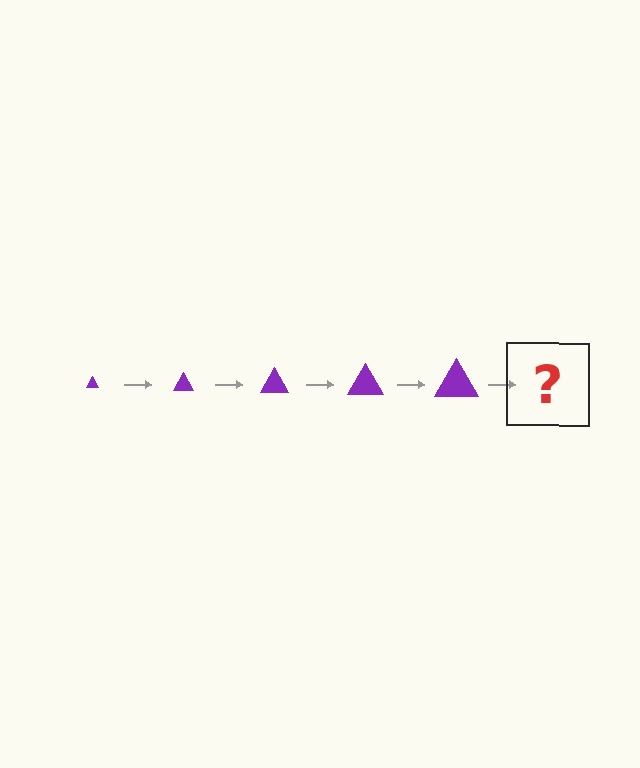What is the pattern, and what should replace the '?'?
The pattern is that the triangle gets progressively larger each step. The '?' should be a purple triangle, larger than the previous one.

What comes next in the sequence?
The next element should be a purple triangle, larger than the previous one.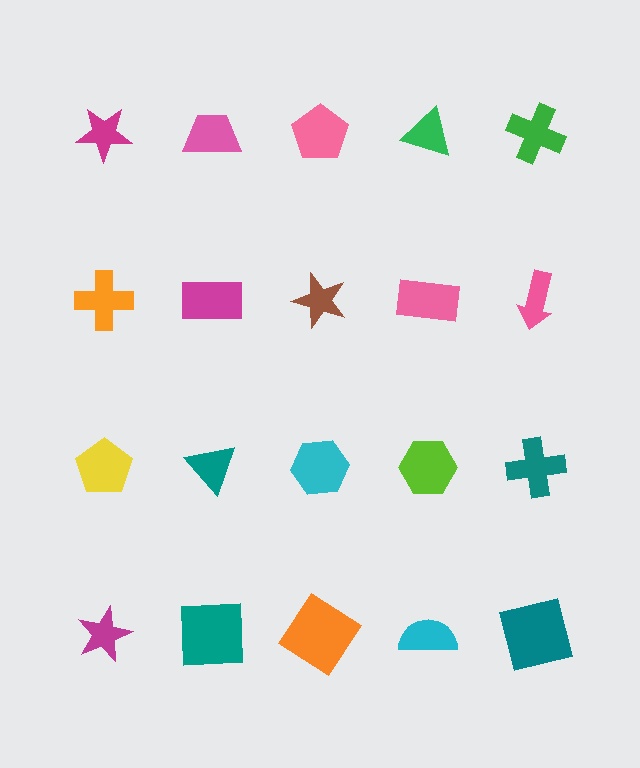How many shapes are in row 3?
5 shapes.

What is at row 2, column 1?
An orange cross.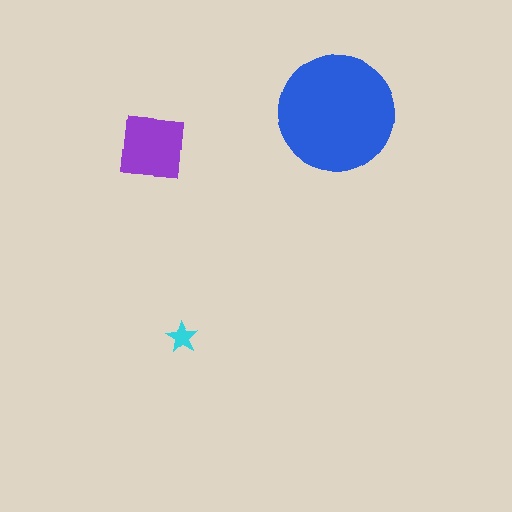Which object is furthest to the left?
The purple square is leftmost.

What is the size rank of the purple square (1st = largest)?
2nd.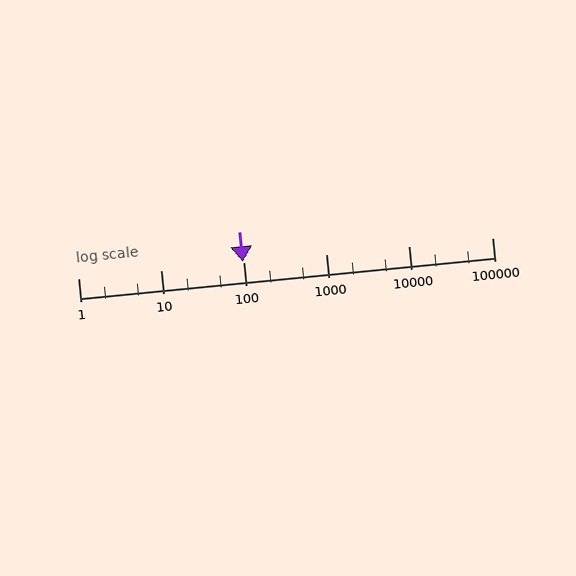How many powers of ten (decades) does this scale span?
The scale spans 5 decades, from 1 to 100000.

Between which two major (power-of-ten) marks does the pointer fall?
The pointer is between 10 and 100.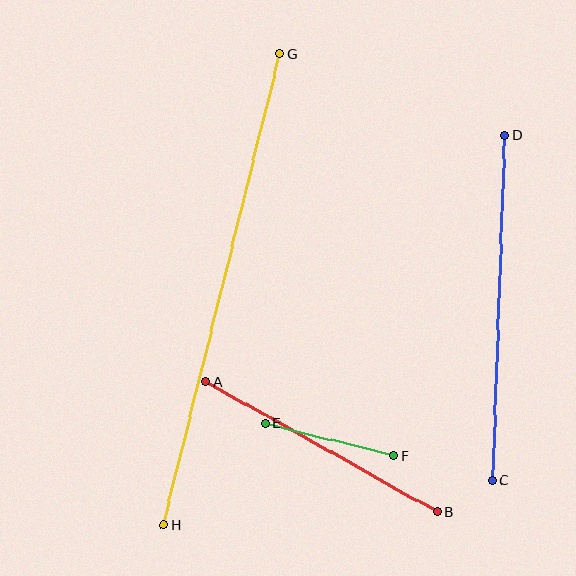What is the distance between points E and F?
The distance is approximately 133 pixels.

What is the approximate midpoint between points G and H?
The midpoint is at approximately (222, 289) pixels.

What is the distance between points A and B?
The distance is approximately 265 pixels.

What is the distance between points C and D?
The distance is approximately 345 pixels.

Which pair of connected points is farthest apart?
Points G and H are farthest apart.